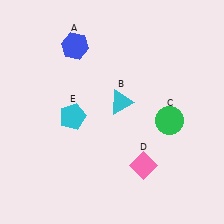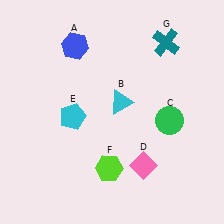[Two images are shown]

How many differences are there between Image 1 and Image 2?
There are 2 differences between the two images.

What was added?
A lime hexagon (F), a teal cross (G) were added in Image 2.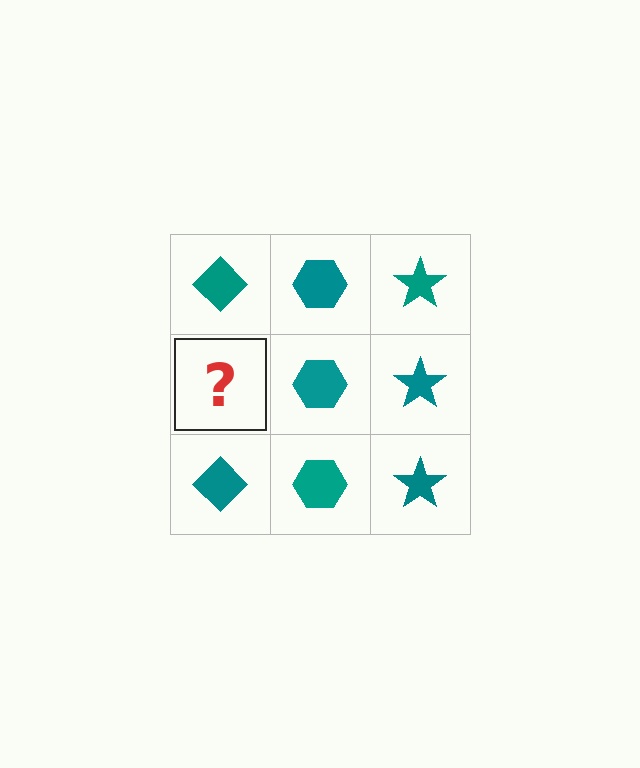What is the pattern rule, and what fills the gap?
The rule is that each column has a consistent shape. The gap should be filled with a teal diamond.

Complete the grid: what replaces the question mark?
The question mark should be replaced with a teal diamond.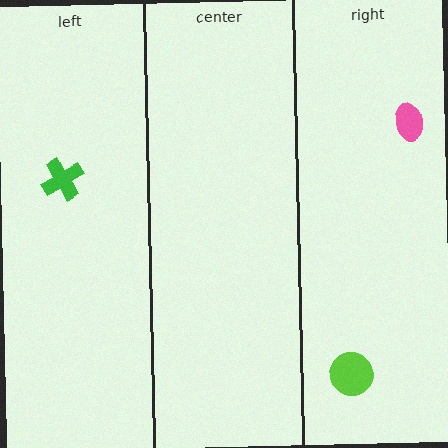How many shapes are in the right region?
2.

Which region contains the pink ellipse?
The right region.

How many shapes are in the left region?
1.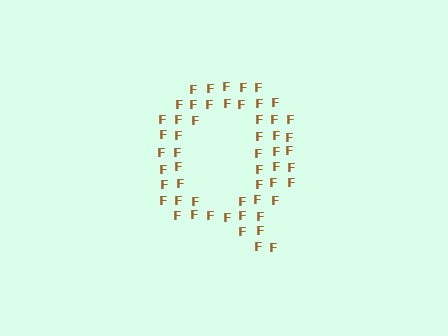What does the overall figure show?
The overall figure shows the letter Q.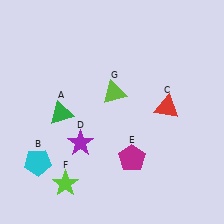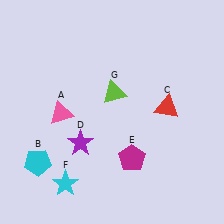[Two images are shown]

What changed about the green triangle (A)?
In Image 1, A is green. In Image 2, it changed to pink.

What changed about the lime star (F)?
In Image 1, F is lime. In Image 2, it changed to cyan.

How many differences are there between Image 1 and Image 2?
There are 2 differences between the two images.